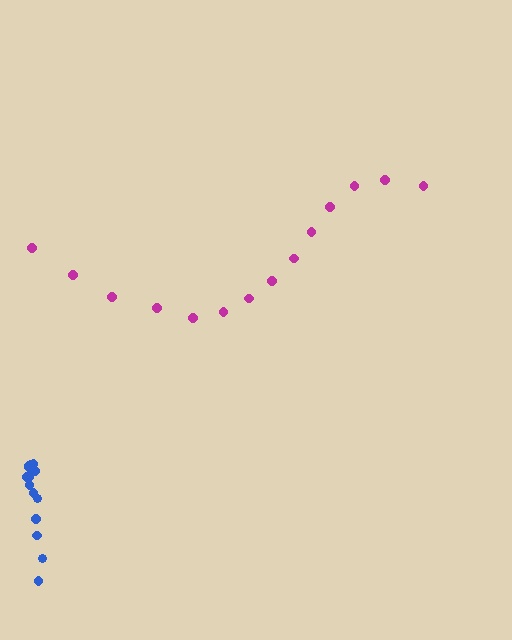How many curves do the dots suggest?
There are 2 distinct paths.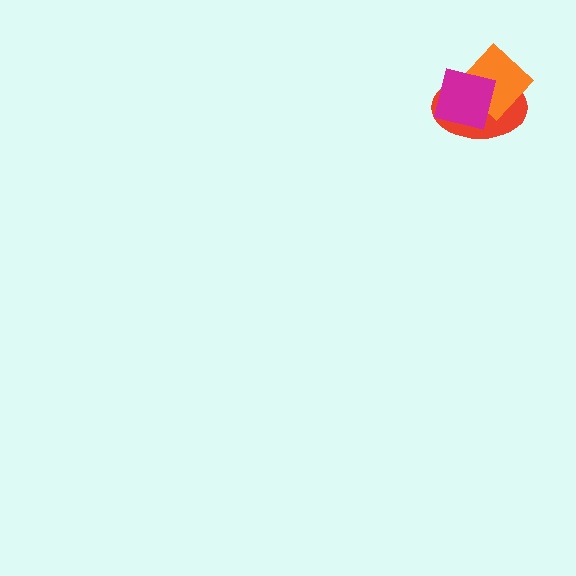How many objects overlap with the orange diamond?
2 objects overlap with the orange diamond.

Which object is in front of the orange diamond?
The magenta square is in front of the orange diamond.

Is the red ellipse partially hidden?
Yes, it is partially covered by another shape.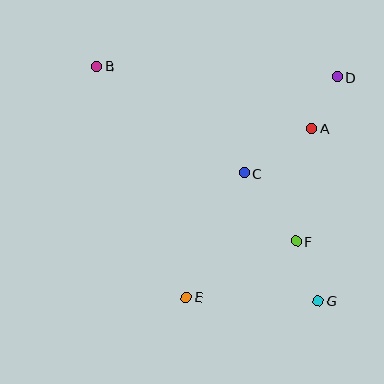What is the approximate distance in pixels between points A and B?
The distance between A and B is approximately 223 pixels.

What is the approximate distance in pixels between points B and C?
The distance between B and C is approximately 182 pixels.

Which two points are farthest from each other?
Points B and G are farthest from each other.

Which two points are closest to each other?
Points A and D are closest to each other.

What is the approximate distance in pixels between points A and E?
The distance between A and E is approximately 210 pixels.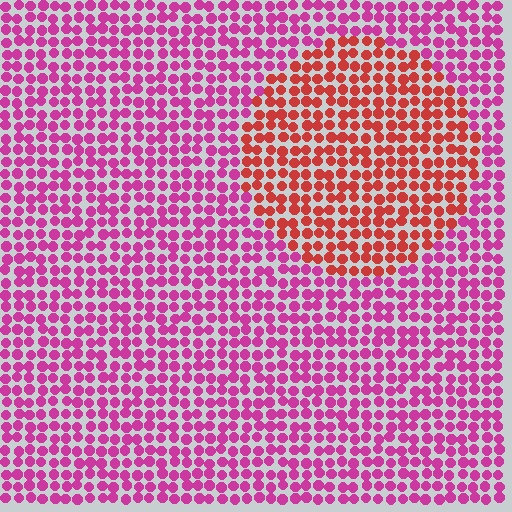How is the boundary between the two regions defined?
The boundary is defined purely by a slight shift in hue (about 43 degrees). Spacing, size, and orientation are identical on both sides.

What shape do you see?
I see a circle.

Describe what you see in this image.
The image is filled with small magenta elements in a uniform arrangement. A circle-shaped region is visible where the elements are tinted to a slightly different hue, forming a subtle color boundary.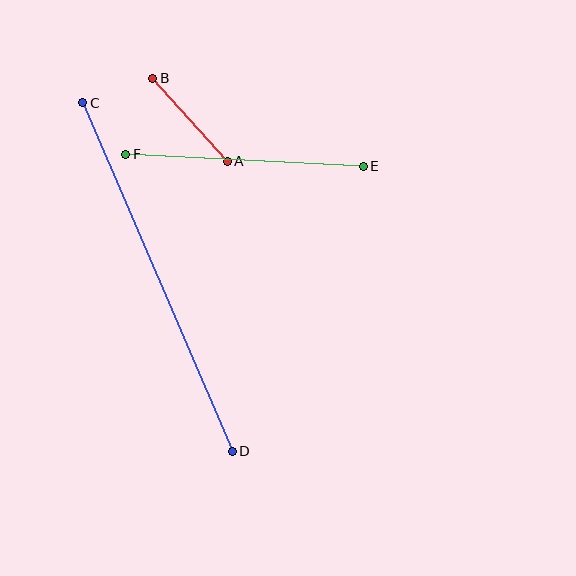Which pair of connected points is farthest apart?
Points C and D are farthest apart.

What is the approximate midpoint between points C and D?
The midpoint is at approximately (158, 277) pixels.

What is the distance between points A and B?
The distance is approximately 112 pixels.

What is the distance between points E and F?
The distance is approximately 238 pixels.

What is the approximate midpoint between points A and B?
The midpoint is at approximately (190, 120) pixels.